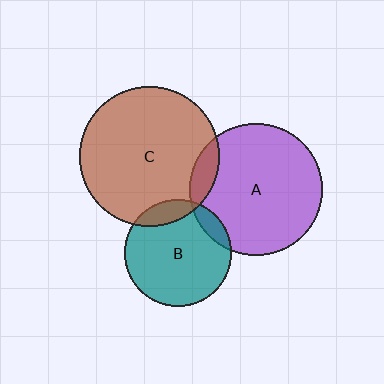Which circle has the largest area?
Circle C (brown).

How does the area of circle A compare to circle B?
Approximately 1.5 times.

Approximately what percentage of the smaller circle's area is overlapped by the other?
Approximately 10%.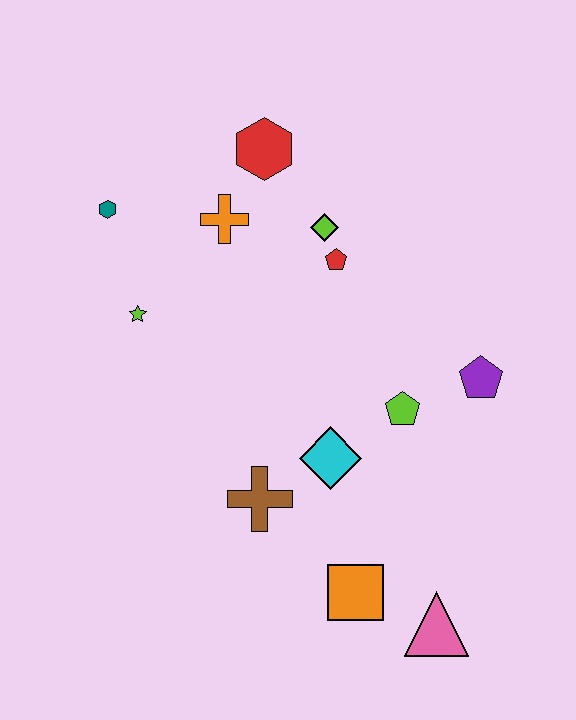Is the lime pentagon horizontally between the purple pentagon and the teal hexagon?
Yes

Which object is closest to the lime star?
The teal hexagon is closest to the lime star.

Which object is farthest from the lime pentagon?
The teal hexagon is farthest from the lime pentagon.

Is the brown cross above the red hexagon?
No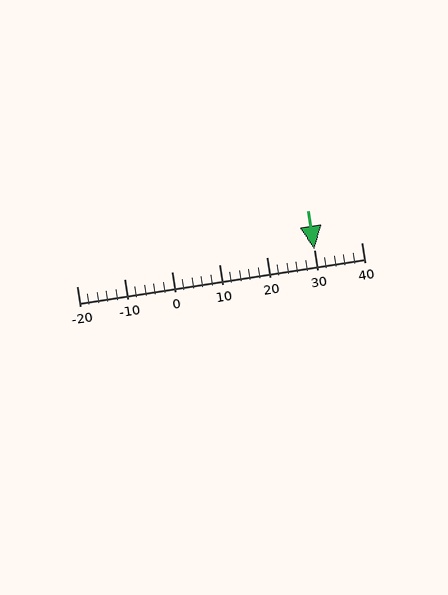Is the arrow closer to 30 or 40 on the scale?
The arrow is closer to 30.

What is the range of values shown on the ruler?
The ruler shows values from -20 to 40.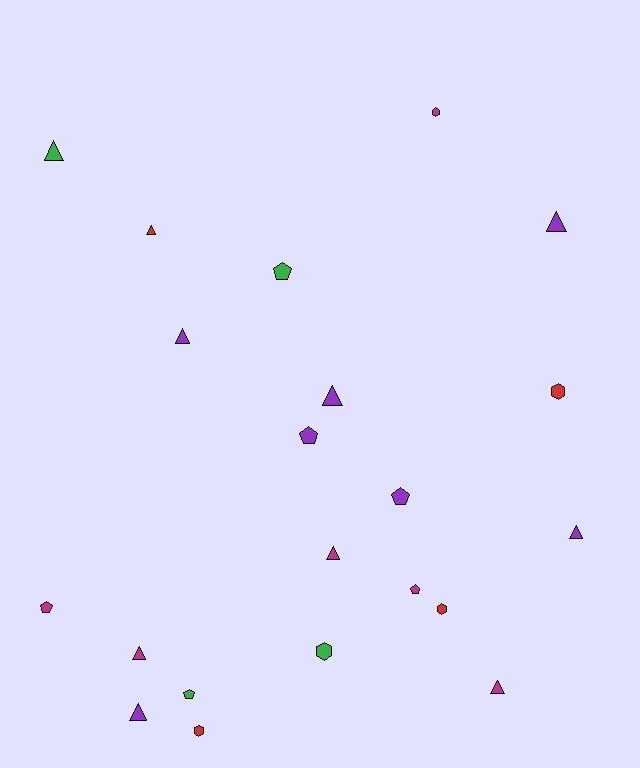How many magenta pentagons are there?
There are 2 magenta pentagons.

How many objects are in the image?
There are 21 objects.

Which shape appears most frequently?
Triangle, with 10 objects.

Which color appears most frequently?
Purple, with 7 objects.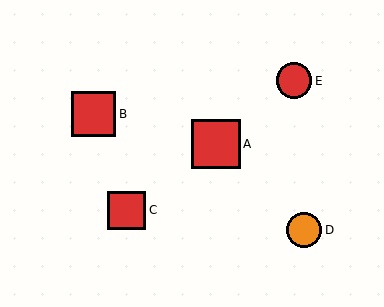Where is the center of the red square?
The center of the red square is at (126, 210).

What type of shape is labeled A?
Shape A is a red square.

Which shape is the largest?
The red square (labeled A) is the largest.